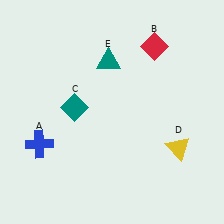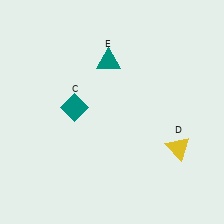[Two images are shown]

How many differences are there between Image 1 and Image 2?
There are 2 differences between the two images.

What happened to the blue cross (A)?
The blue cross (A) was removed in Image 2. It was in the bottom-left area of Image 1.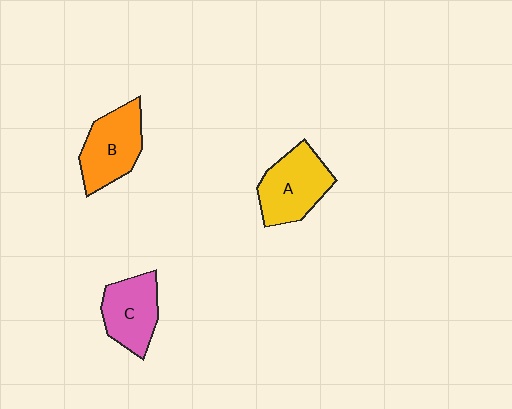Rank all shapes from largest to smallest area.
From largest to smallest: A (yellow), B (orange), C (pink).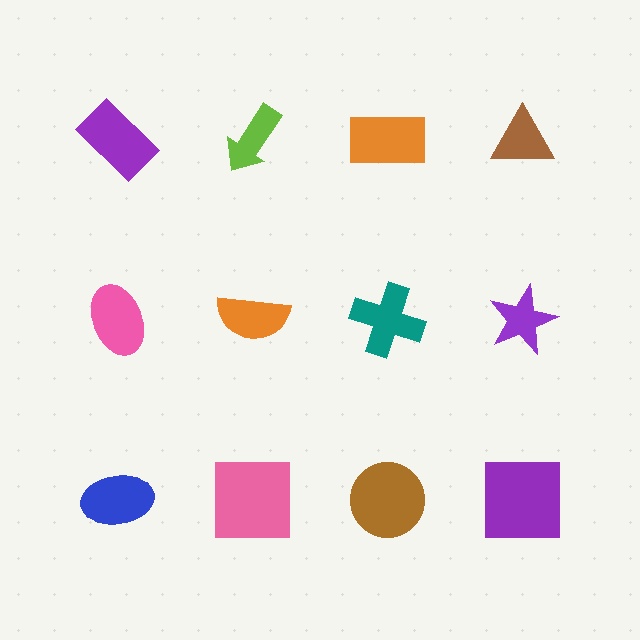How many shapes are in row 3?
4 shapes.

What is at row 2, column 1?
A pink ellipse.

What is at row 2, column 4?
A purple star.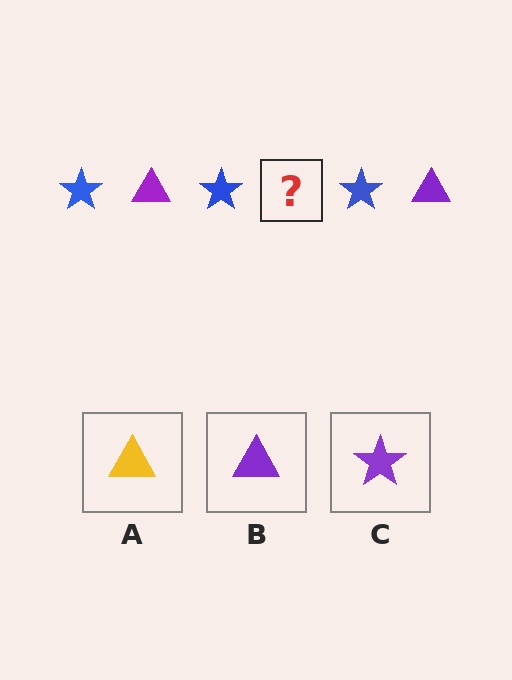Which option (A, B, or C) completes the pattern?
B.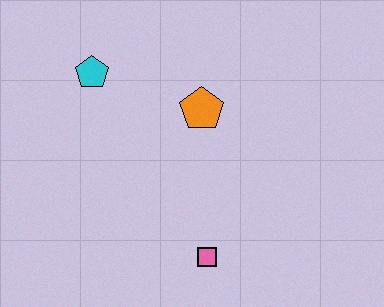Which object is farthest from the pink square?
The cyan pentagon is farthest from the pink square.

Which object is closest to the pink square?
The orange pentagon is closest to the pink square.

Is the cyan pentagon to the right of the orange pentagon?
No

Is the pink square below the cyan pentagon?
Yes